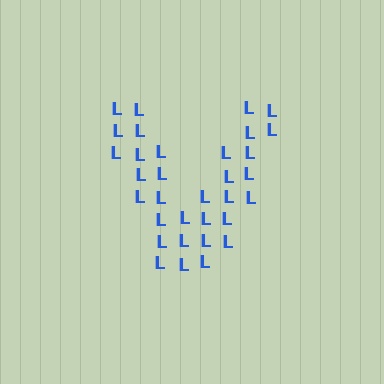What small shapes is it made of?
It is made of small letter L's.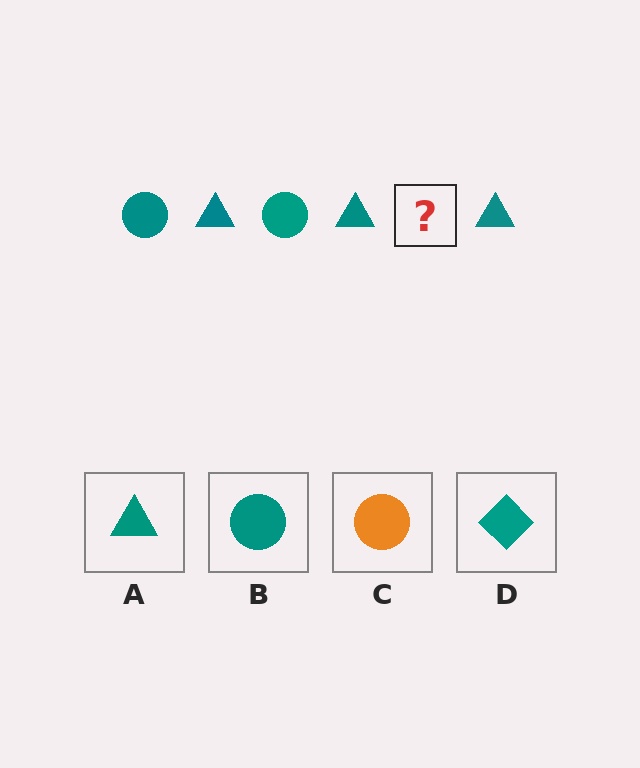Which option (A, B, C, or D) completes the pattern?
B.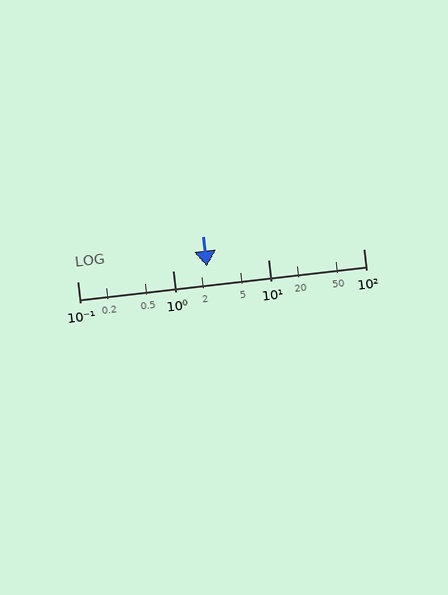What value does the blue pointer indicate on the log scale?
The pointer indicates approximately 2.3.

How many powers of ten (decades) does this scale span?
The scale spans 3 decades, from 0.1 to 100.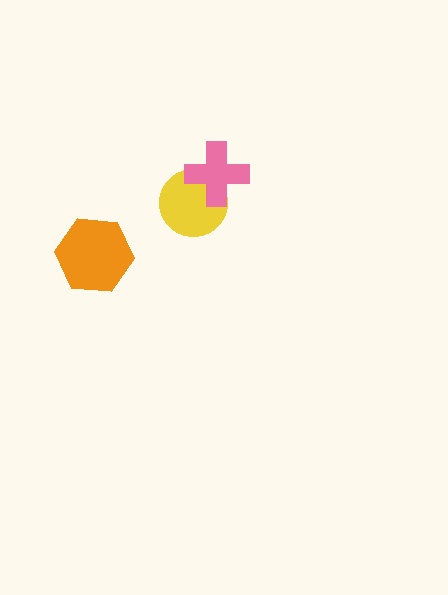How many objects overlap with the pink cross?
1 object overlaps with the pink cross.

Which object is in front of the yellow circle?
The pink cross is in front of the yellow circle.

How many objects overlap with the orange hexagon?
0 objects overlap with the orange hexagon.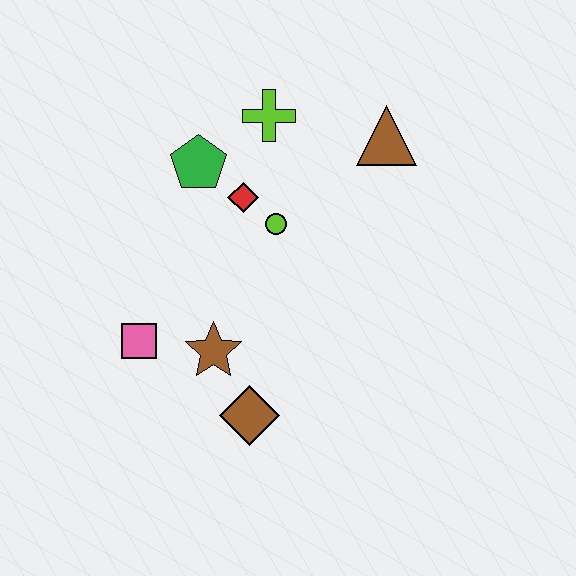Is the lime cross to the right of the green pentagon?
Yes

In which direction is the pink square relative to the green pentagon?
The pink square is below the green pentagon.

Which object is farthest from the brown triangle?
The pink square is farthest from the brown triangle.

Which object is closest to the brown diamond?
The brown star is closest to the brown diamond.